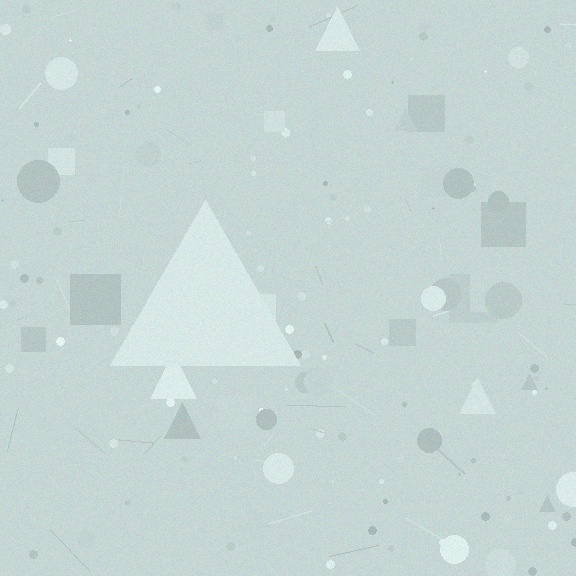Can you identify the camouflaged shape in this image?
The camouflaged shape is a triangle.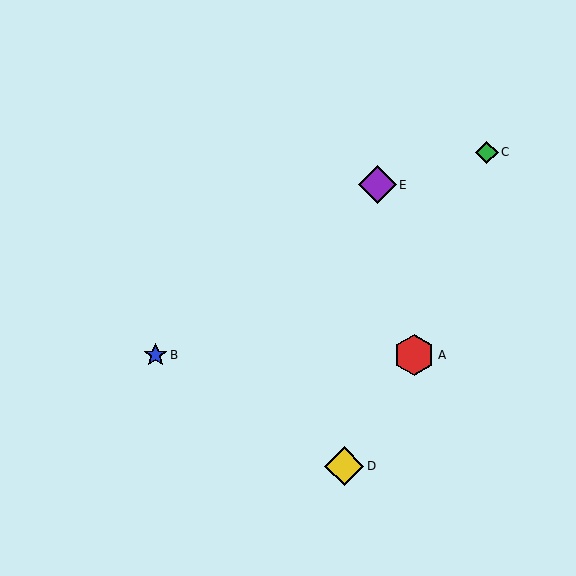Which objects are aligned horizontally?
Objects A, B are aligned horizontally.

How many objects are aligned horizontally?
2 objects (A, B) are aligned horizontally.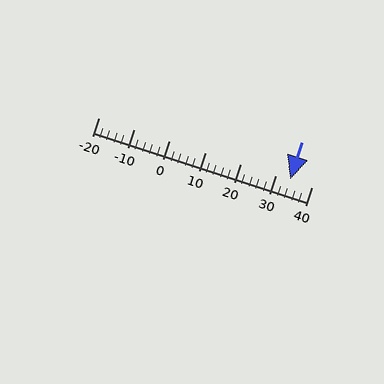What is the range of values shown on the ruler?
The ruler shows values from -20 to 40.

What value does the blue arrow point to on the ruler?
The blue arrow points to approximately 34.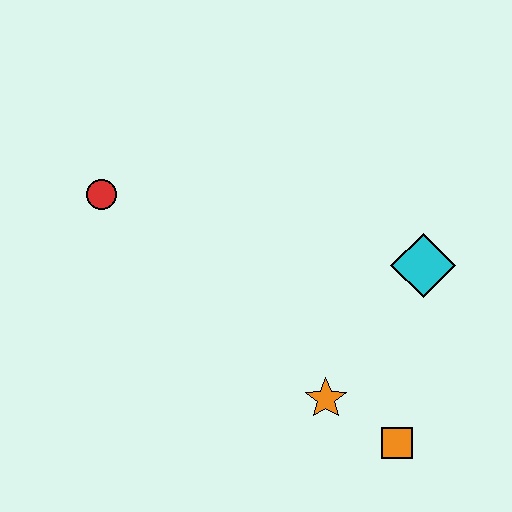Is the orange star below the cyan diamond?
Yes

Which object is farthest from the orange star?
The red circle is farthest from the orange star.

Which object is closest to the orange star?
The orange square is closest to the orange star.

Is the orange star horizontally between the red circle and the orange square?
Yes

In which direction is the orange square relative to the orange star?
The orange square is to the right of the orange star.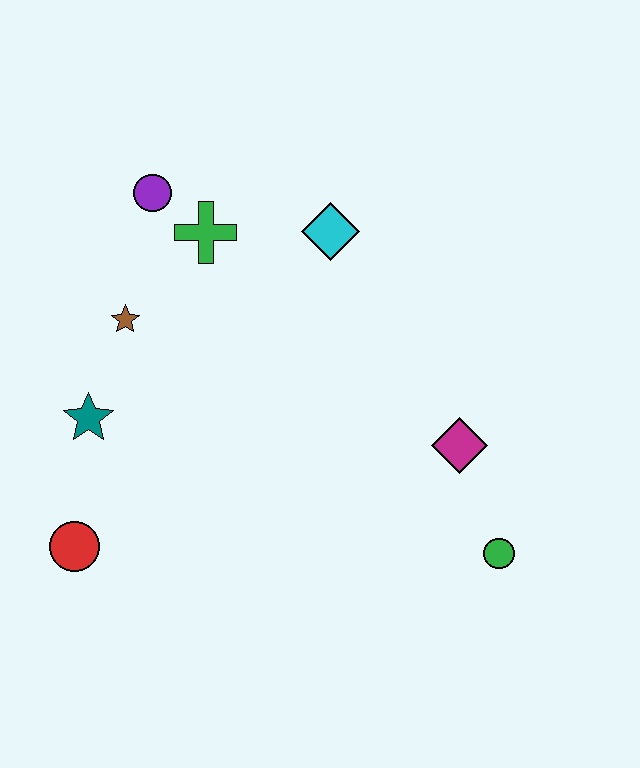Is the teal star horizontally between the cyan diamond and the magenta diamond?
No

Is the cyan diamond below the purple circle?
Yes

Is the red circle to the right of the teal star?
No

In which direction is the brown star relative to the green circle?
The brown star is to the left of the green circle.